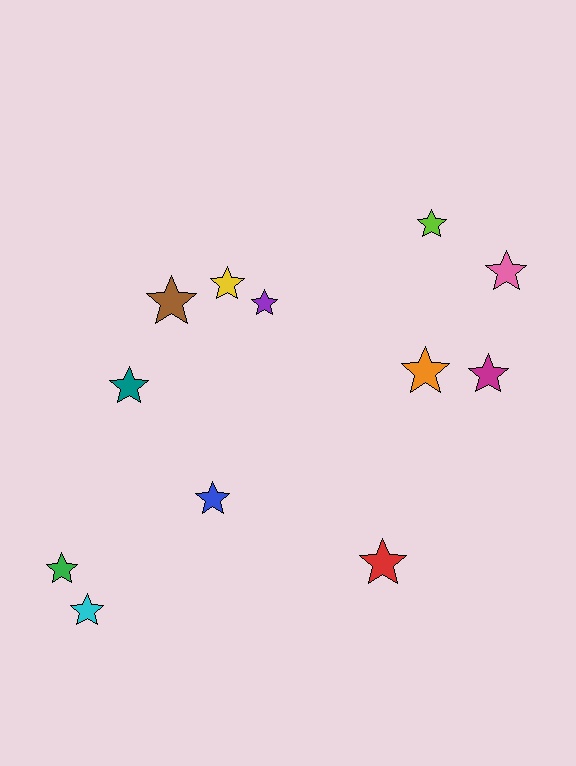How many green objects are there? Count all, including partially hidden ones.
There is 1 green object.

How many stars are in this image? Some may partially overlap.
There are 12 stars.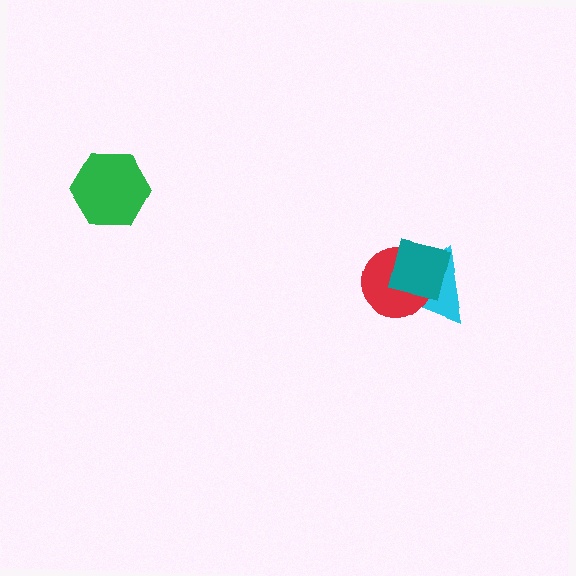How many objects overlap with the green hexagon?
0 objects overlap with the green hexagon.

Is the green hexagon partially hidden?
No, no other shape covers it.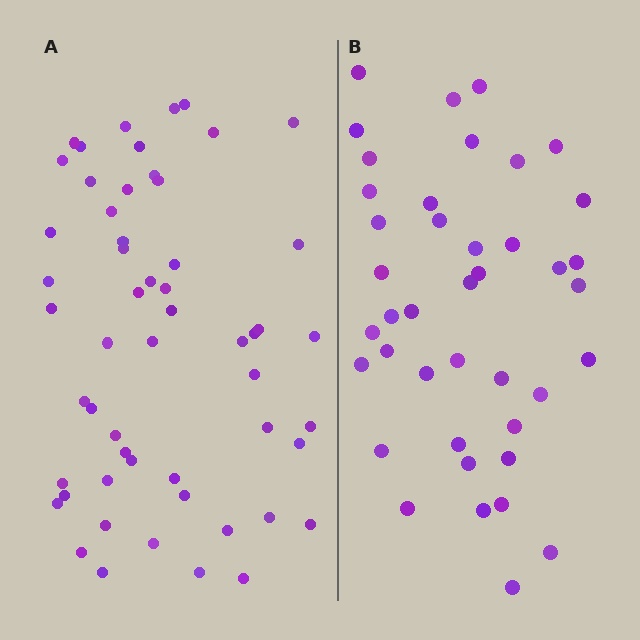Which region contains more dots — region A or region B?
Region A (the left region) has more dots.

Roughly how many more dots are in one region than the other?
Region A has approximately 15 more dots than region B.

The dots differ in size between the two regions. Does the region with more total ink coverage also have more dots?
No. Region B has more total ink coverage because its dots are larger, but region A actually contains more individual dots. Total area can be misleading — the number of items is what matters here.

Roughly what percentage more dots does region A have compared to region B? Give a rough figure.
About 35% more.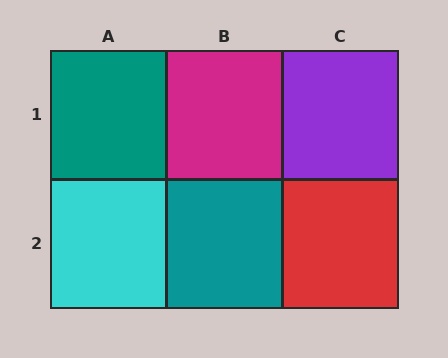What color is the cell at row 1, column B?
Magenta.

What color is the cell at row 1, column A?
Teal.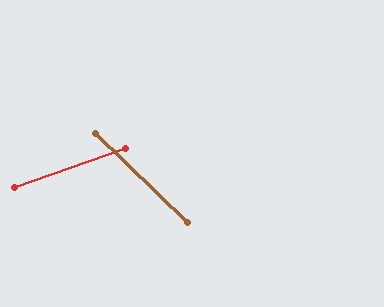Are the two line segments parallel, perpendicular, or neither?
Neither parallel nor perpendicular — they differ by about 63°.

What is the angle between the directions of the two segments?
Approximately 63 degrees.